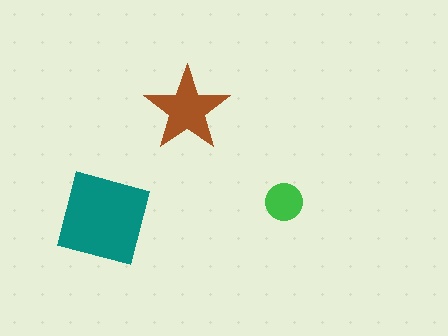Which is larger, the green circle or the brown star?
The brown star.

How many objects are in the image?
There are 3 objects in the image.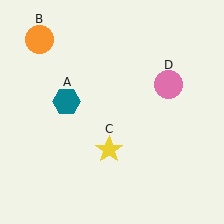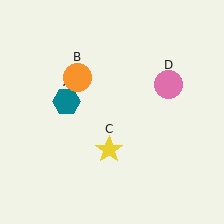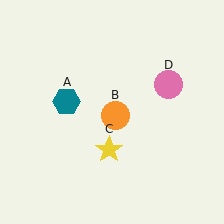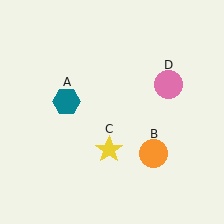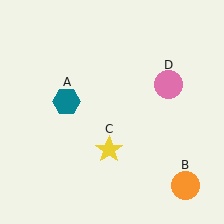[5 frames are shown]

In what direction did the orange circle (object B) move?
The orange circle (object B) moved down and to the right.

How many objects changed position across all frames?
1 object changed position: orange circle (object B).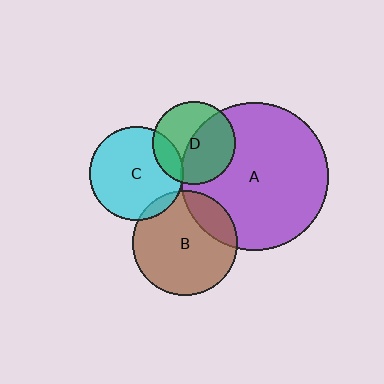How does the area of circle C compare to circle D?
Approximately 1.3 times.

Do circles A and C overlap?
Yes.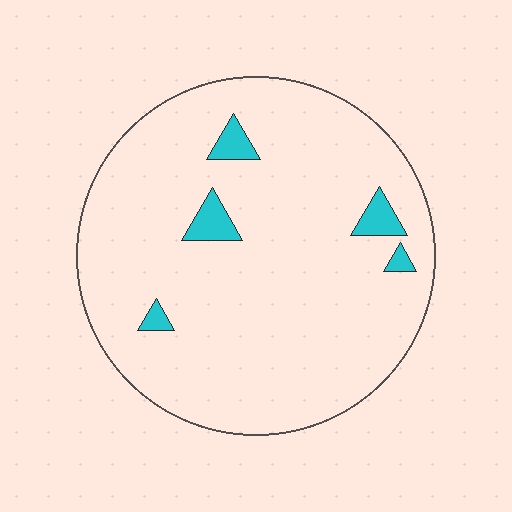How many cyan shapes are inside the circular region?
5.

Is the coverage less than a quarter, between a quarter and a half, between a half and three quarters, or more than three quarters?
Less than a quarter.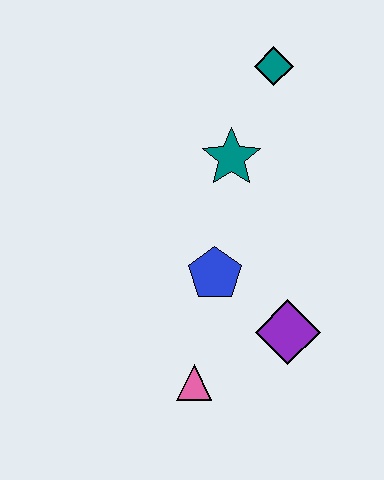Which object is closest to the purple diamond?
The blue pentagon is closest to the purple diamond.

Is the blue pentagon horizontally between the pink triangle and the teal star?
Yes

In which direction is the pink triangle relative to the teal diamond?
The pink triangle is below the teal diamond.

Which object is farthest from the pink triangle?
The teal diamond is farthest from the pink triangle.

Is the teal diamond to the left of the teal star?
No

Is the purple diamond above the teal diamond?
No